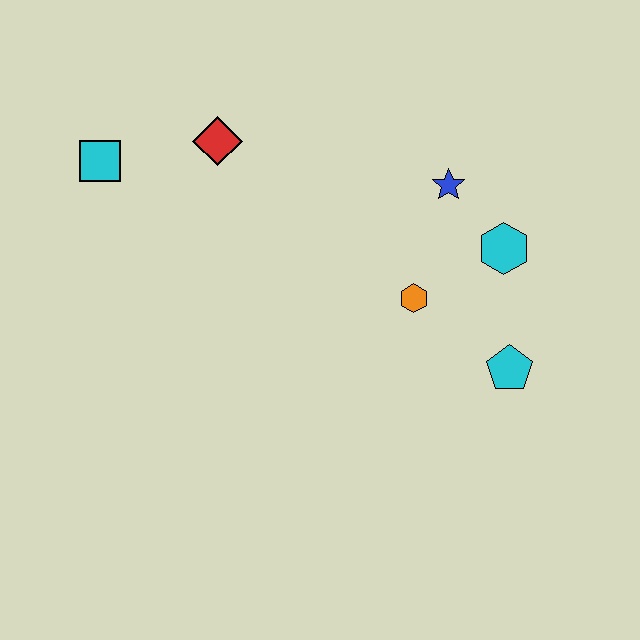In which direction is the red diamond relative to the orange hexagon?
The red diamond is to the left of the orange hexagon.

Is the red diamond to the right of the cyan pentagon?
No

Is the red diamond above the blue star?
Yes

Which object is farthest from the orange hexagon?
The cyan square is farthest from the orange hexagon.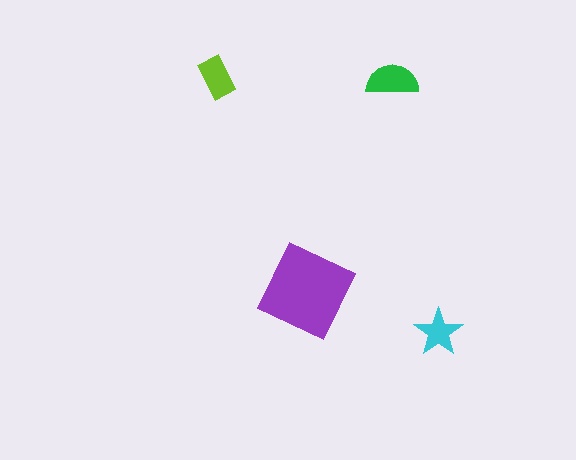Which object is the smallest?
The cyan star.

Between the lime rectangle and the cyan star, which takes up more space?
The lime rectangle.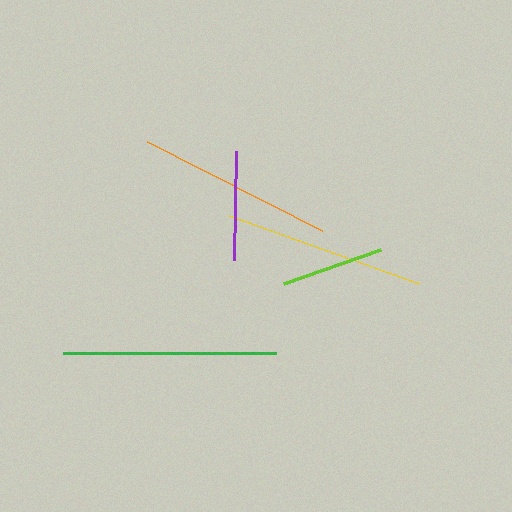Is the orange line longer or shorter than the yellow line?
The yellow line is longer than the orange line.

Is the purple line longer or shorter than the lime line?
The purple line is longer than the lime line.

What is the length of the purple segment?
The purple segment is approximately 109 pixels long.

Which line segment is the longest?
The green line is the longest at approximately 213 pixels.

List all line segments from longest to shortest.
From longest to shortest: green, yellow, orange, purple, lime.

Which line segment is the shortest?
The lime line is the shortest at approximately 103 pixels.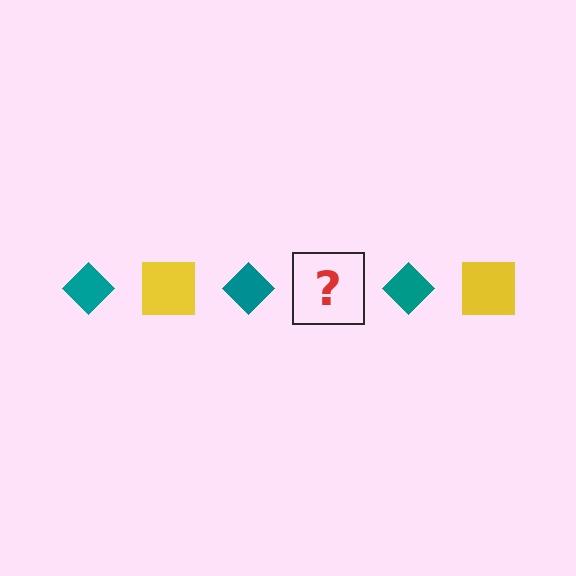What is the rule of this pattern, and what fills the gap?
The rule is that the pattern alternates between teal diamond and yellow square. The gap should be filled with a yellow square.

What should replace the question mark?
The question mark should be replaced with a yellow square.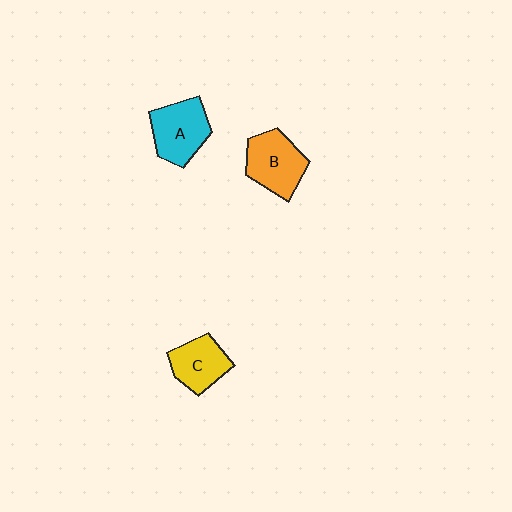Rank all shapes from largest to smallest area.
From largest to smallest: B (orange), A (cyan), C (yellow).